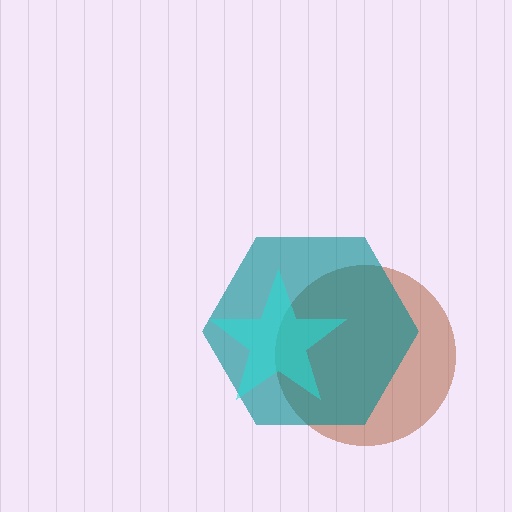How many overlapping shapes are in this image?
There are 3 overlapping shapes in the image.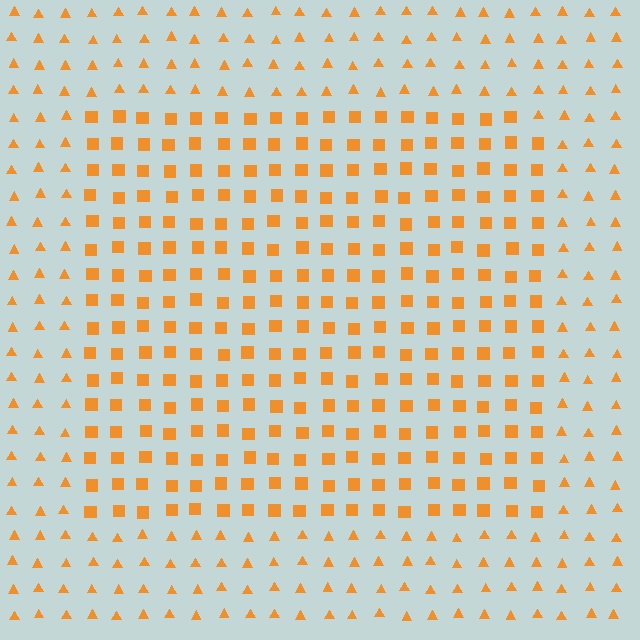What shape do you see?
I see a rectangle.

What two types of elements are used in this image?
The image uses squares inside the rectangle region and triangles outside it.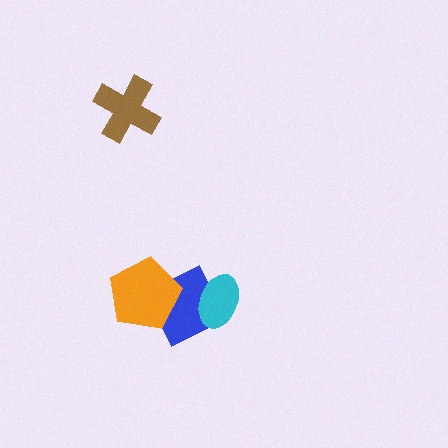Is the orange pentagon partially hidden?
No, no other shape covers it.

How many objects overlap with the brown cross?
0 objects overlap with the brown cross.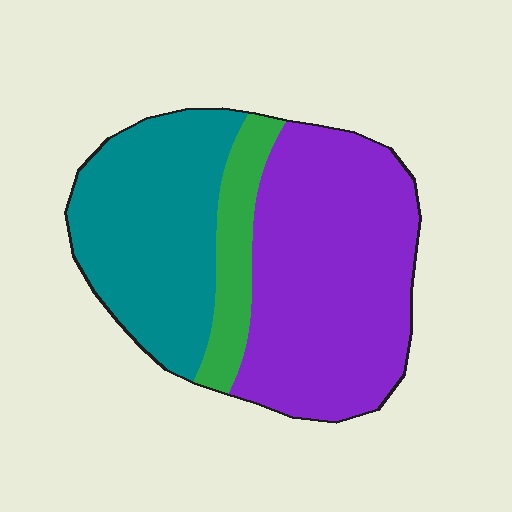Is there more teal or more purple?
Purple.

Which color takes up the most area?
Purple, at roughly 50%.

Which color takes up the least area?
Green, at roughly 10%.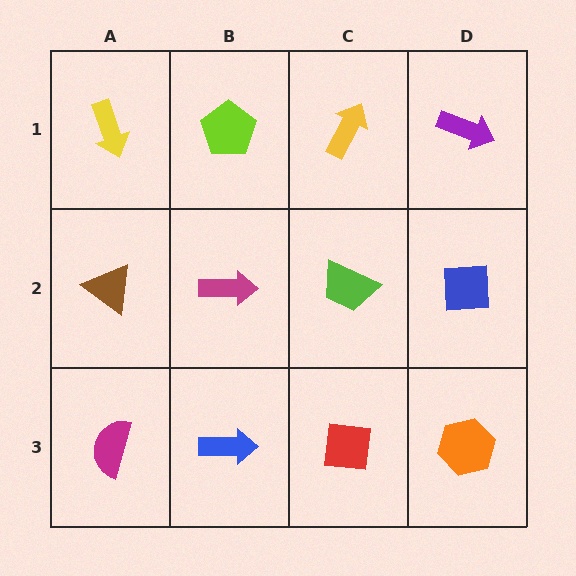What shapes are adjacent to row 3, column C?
A lime trapezoid (row 2, column C), a blue arrow (row 3, column B), an orange hexagon (row 3, column D).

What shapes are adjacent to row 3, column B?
A magenta arrow (row 2, column B), a magenta semicircle (row 3, column A), a red square (row 3, column C).